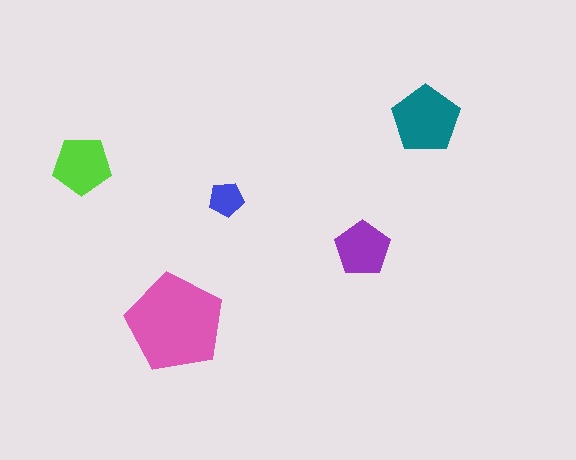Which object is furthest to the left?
The lime pentagon is leftmost.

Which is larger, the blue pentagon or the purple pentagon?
The purple one.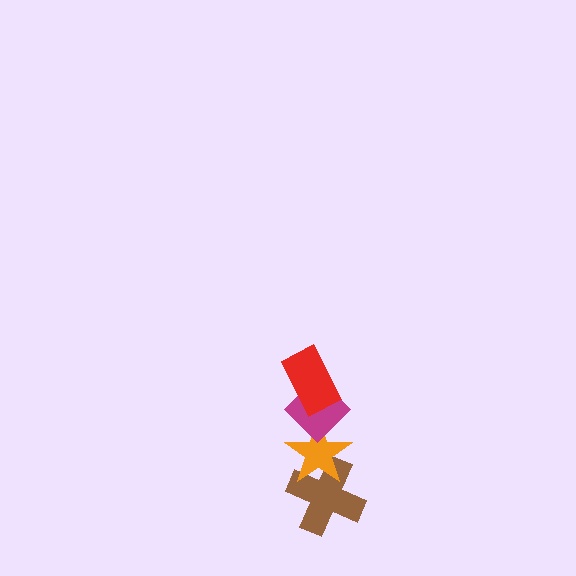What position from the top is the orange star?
The orange star is 3rd from the top.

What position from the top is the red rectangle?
The red rectangle is 1st from the top.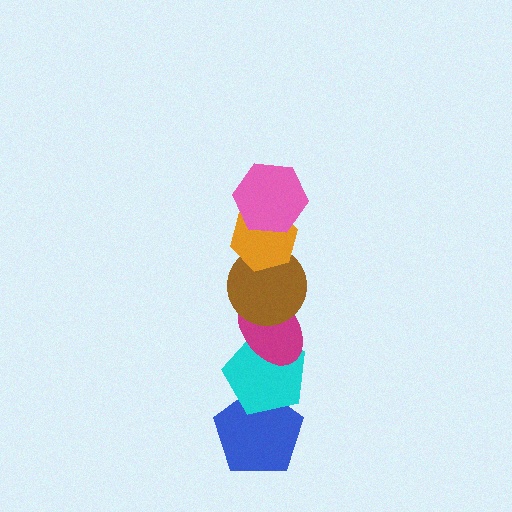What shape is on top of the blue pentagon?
The cyan pentagon is on top of the blue pentagon.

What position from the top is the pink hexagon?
The pink hexagon is 1st from the top.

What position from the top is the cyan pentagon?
The cyan pentagon is 5th from the top.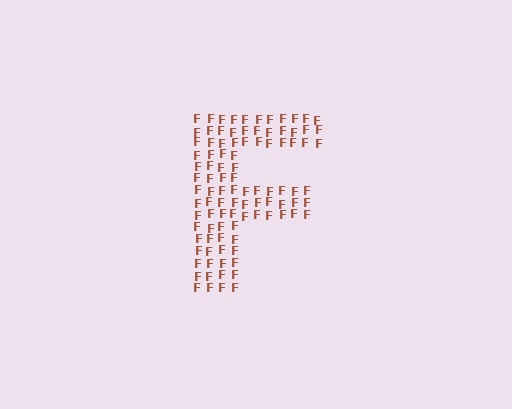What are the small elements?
The small elements are letter F's.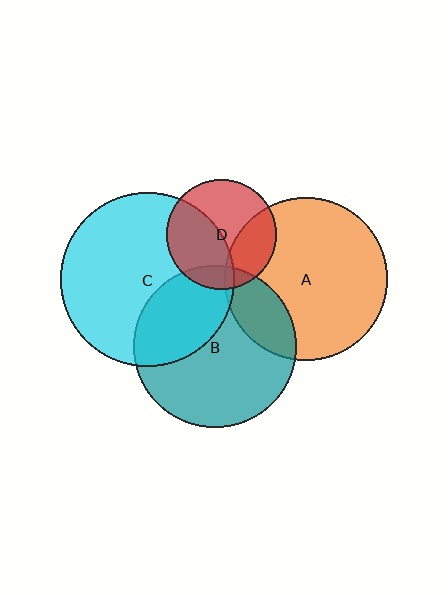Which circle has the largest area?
Circle C (cyan).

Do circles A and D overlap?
Yes.